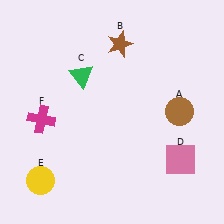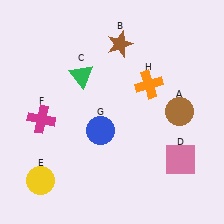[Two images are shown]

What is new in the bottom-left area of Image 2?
A blue circle (G) was added in the bottom-left area of Image 2.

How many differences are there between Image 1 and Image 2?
There are 2 differences between the two images.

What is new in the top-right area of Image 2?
An orange cross (H) was added in the top-right area of Image 2.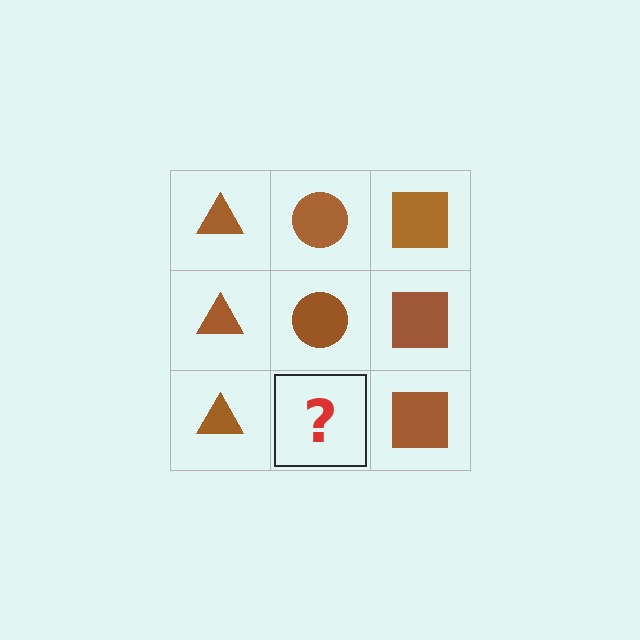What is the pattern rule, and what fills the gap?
The rule is that each column has a consistent shape. The gap should be filled with a brown circle.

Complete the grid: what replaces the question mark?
The question mark should be replaced with a brown circle.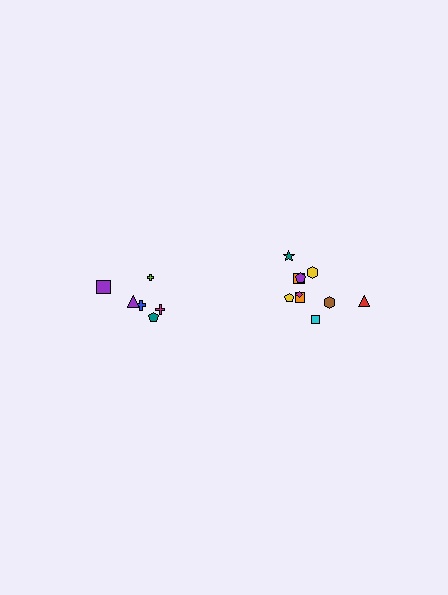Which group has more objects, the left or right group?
The right group.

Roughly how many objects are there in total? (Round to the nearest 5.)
Roughly 15 objects in total.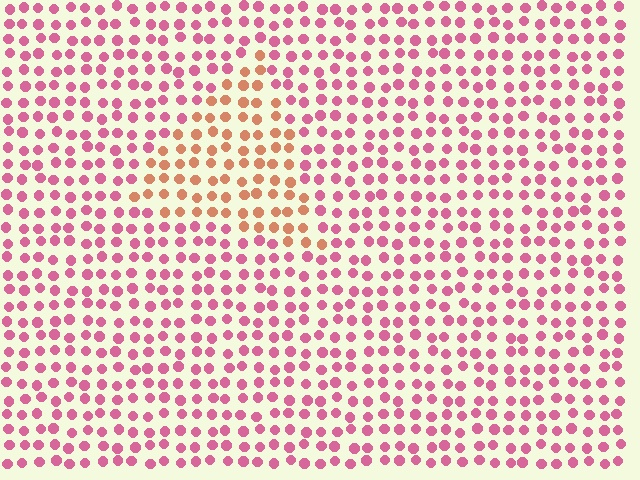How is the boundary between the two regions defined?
The boundary is defined purely by a slight shift in hue (about 44 degrees). Spacing, size, and orientation are identical on both sides.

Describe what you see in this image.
The image is filled with small pink elements in a uniform arrangement. A triangle-shaped region is visible where the elements are tinted to a slightly different hue, forming a subtle color boundary.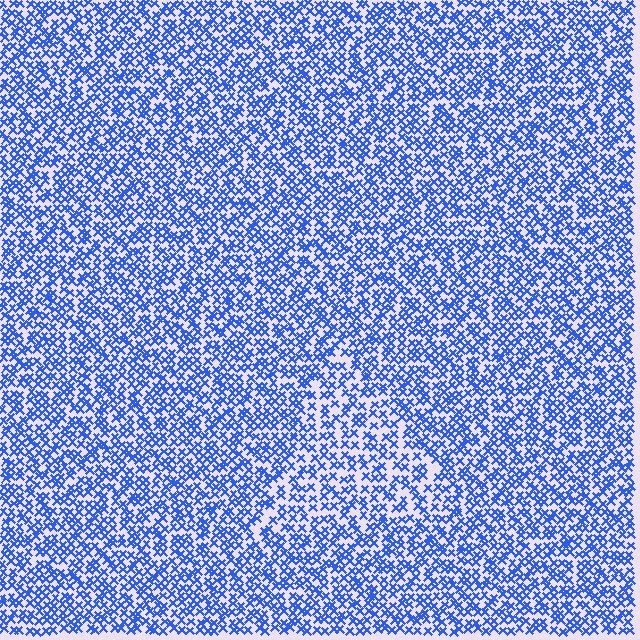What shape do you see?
I see a triangle.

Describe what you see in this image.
The image contains small blue elements arranged at two different densities. A triangle-shaped region is visible where the elements are less densely packed than the surrounding area.